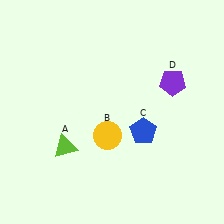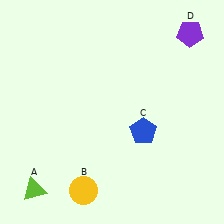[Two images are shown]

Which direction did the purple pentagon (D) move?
The purple pentagon (D) moved up.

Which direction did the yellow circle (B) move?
The yellow circle (B) moved down.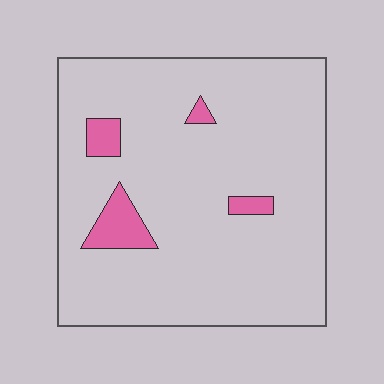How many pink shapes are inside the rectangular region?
4.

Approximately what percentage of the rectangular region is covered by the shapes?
Approximately 5%.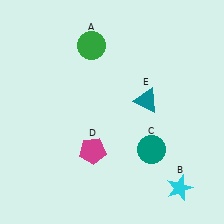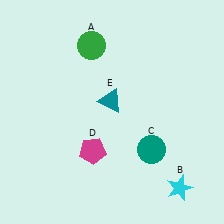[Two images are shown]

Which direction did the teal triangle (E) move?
The teal triangle (E) moved left.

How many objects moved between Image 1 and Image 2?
1 object moved between the two images.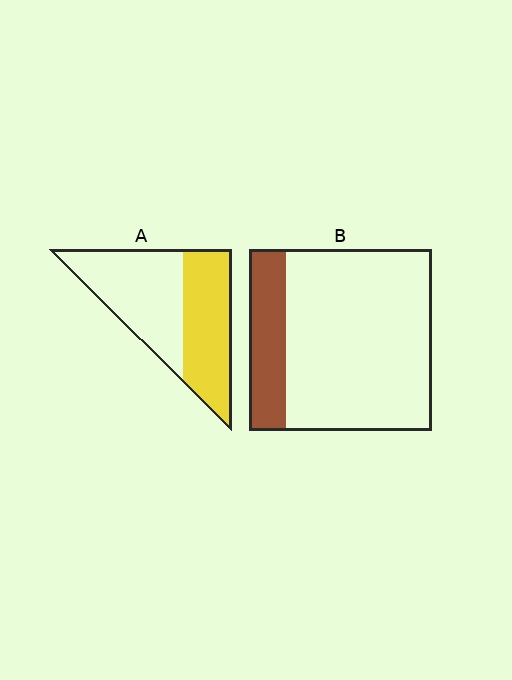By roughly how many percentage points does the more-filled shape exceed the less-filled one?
By roughly 25 percentage points (A over B).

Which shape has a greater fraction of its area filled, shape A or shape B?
Shape A.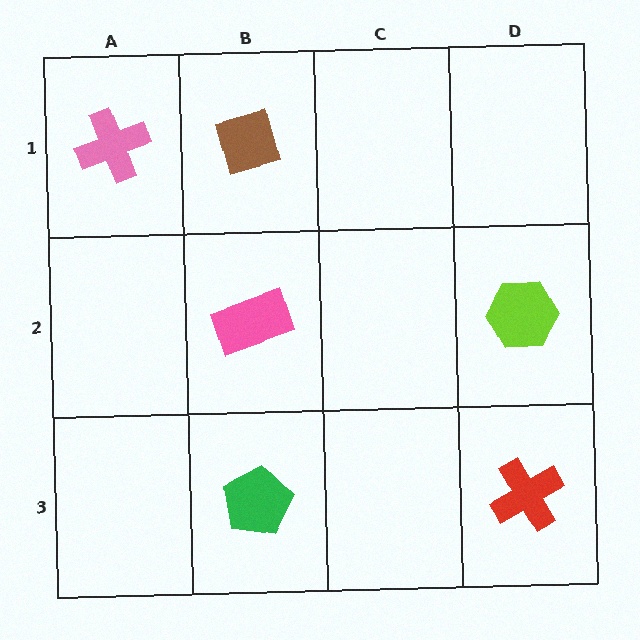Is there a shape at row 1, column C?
No, that cell is empty.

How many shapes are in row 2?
2 shapes.